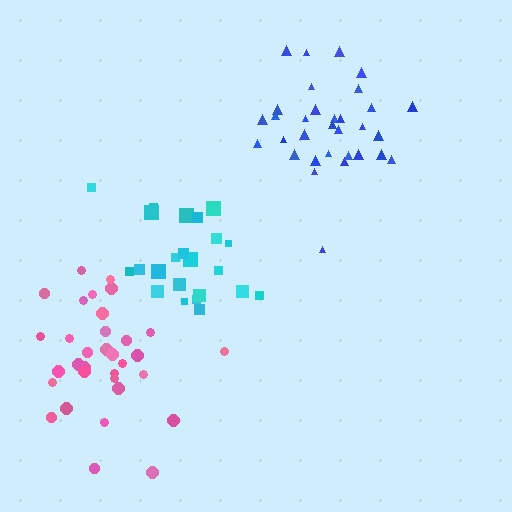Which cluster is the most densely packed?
Blue.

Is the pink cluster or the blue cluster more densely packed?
Blue.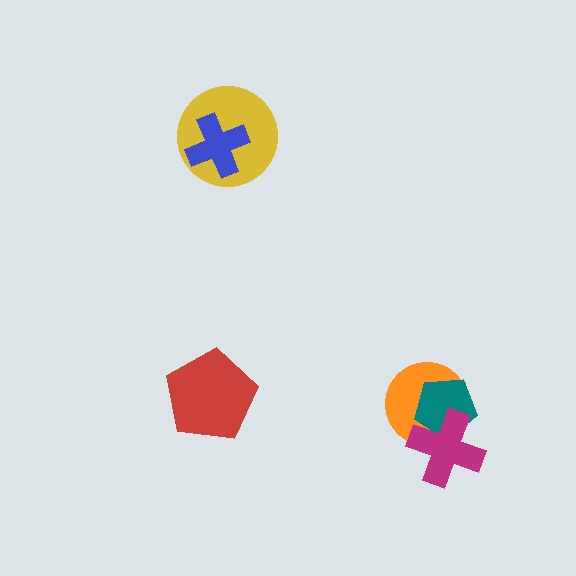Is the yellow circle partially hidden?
Yes, it is partially covered by another shape.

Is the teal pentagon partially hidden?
Yes, it is partially covered by another shape.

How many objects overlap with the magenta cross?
2 objects overlap with the magenta cross.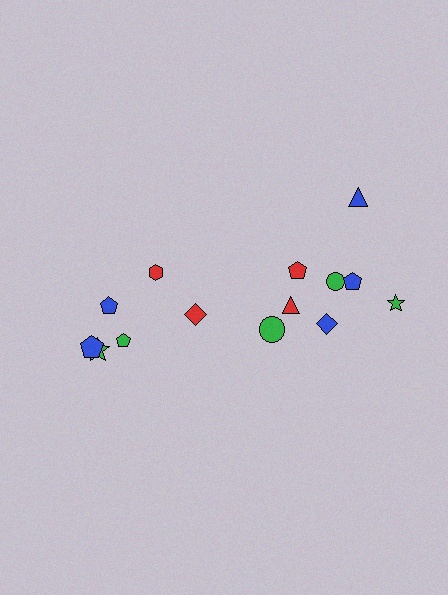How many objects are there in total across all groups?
There are 14 objects.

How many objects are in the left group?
There are 6 objects.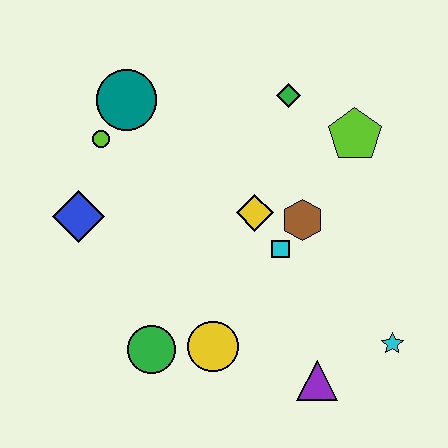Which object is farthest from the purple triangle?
The teal circle is farthest from the purple triangle.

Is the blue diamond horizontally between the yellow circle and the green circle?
No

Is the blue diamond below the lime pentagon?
Yes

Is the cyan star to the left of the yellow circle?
No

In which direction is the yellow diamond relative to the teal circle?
The yellow diamond is to the right of the teal circle.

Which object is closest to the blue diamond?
The lime circle is closest to the blue diamond.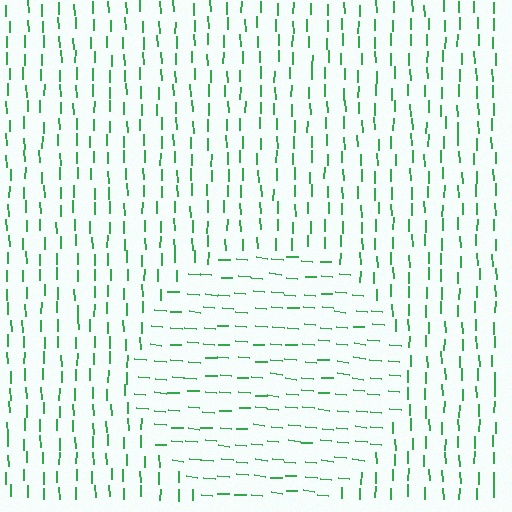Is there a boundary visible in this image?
Yes, there is a texture boundary formed by a change in line orientation.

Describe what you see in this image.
The image is filled with small green line segments. A circle region in the image has lines oriented differently from the surrounding lines, creating a visible texture boundary.